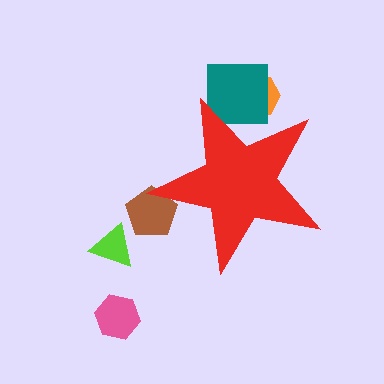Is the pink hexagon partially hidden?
No, the pink hexagon is fully visible.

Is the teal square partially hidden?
Yes, the teal square is partially hidden behind the red star.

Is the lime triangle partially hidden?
No, the lime triangle is fully visible.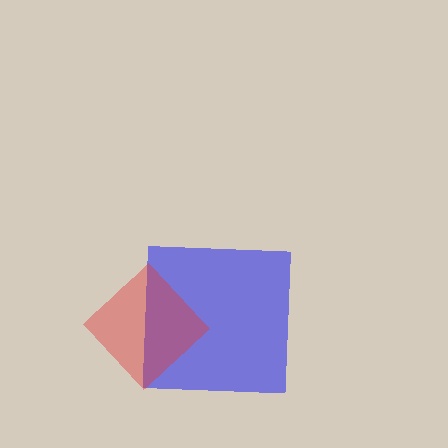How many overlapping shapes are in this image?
There are 2 overlapping shapes in the image.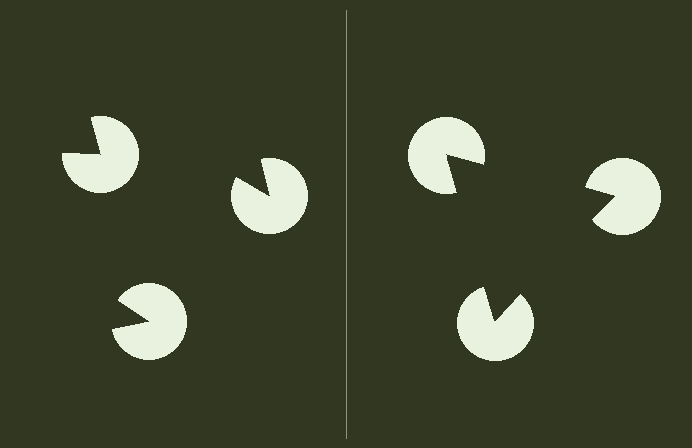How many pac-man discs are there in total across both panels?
6 — 3 on each side.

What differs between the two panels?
The pac-man discs are positioned identically on both sides; only the wedge orientations differ. On the right they align to a triangle; on the left they are misaligned.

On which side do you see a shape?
An illusory triangle appears on the right side. On the left side the wedge cuts are rotated, so no coherent shape forms.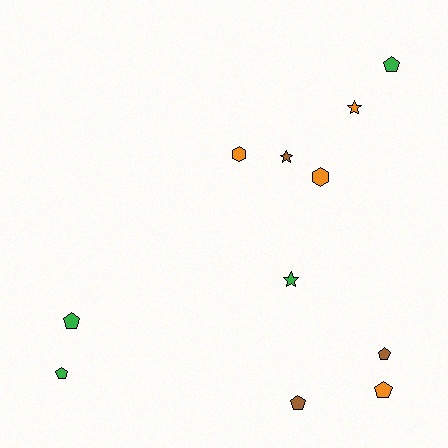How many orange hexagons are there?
There are 2 orange hexagons.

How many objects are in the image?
There are 11 objects.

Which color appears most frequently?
Green, with 4 objects.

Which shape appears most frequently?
Pentagon, with 6 objects.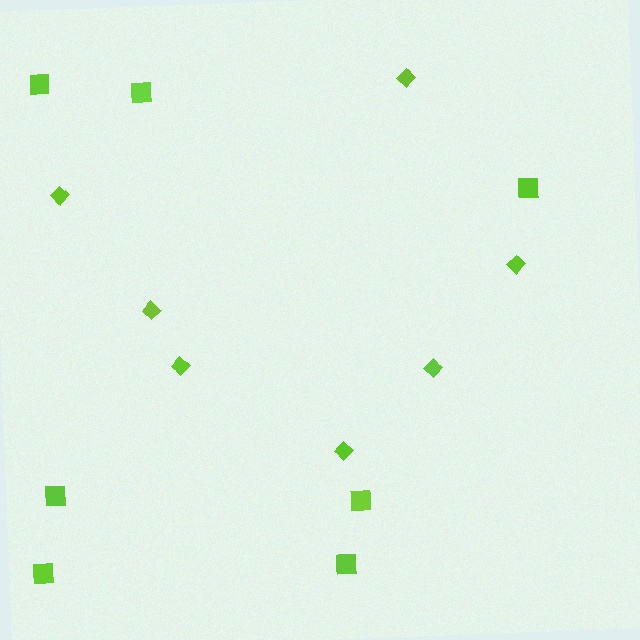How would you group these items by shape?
There are 2 groups: one group of diamonds (7) and one group of squares (7).